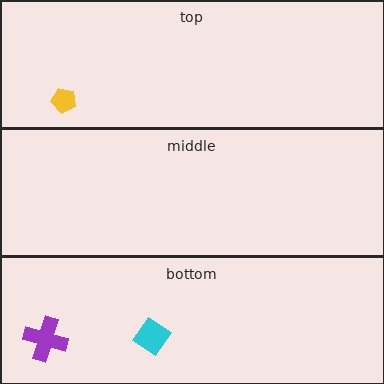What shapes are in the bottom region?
The purple cross, the cyan diamond.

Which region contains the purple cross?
The bottom region.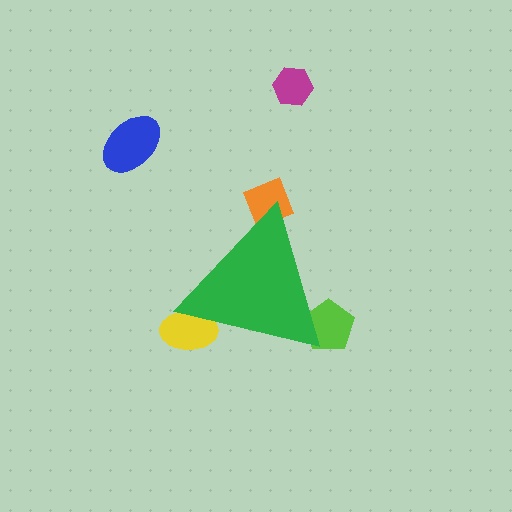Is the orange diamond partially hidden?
Yes, the orange diamond is partially hidden behind the green triangle.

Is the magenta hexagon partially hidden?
No, the magenta hexagon is fully visible.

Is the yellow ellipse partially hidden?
Yes, the yellow ellipse is partially hidden behind the green triangle.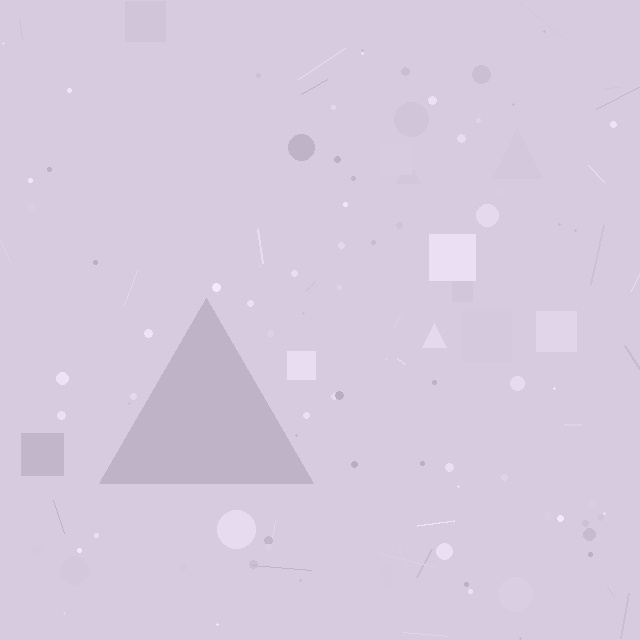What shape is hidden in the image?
A triangle is hidden in the image.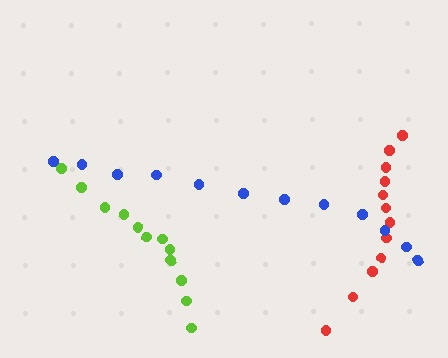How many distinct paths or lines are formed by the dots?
There are 3 distinct paths.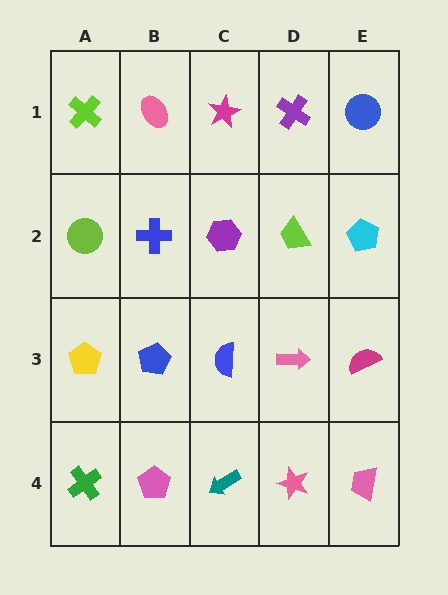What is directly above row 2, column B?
A pink ellipse.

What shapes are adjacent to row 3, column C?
A purple hexagon (row 2, column C), a teal arrow (row 4, column C), a blue pentagon (row 3, column B), a pink arrow (row 3, column D).